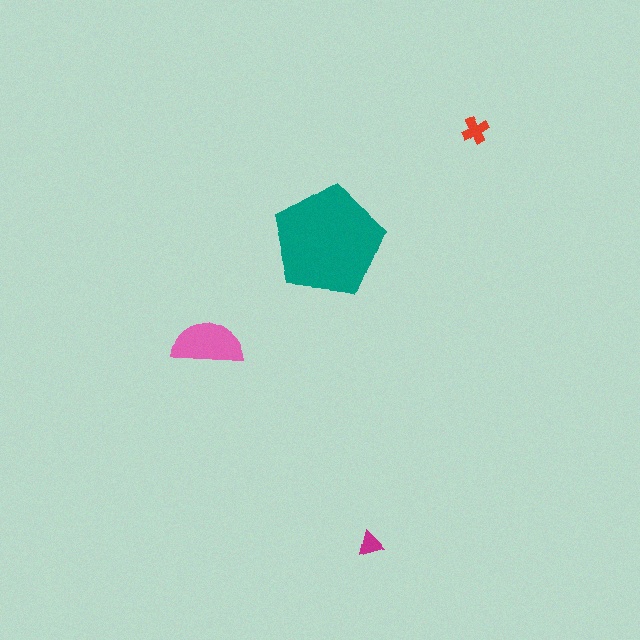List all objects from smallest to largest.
The magenta triangle, the red cross, the pink semicircle, the teal pentagon.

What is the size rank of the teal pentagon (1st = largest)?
1st.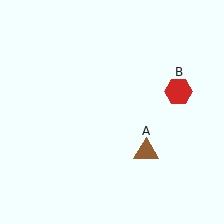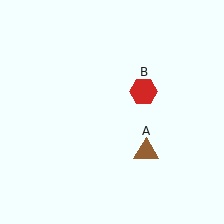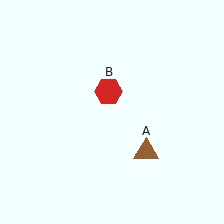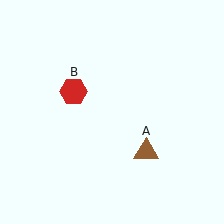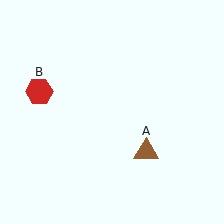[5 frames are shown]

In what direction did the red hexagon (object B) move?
The red hexagon (object B) moved left.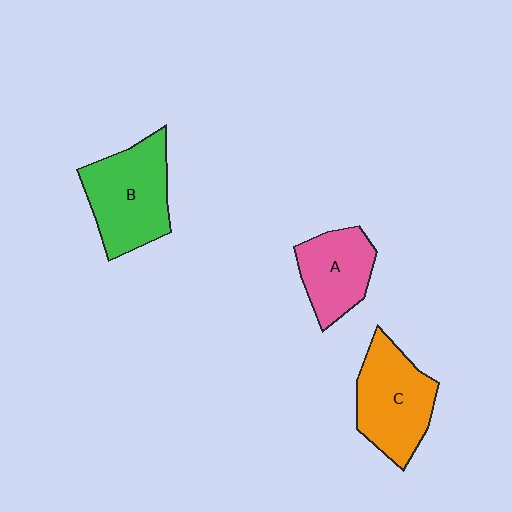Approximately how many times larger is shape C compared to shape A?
Approximately 1.3 times.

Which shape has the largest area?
Shape B (green).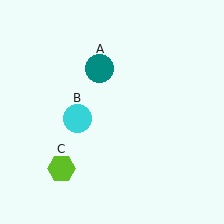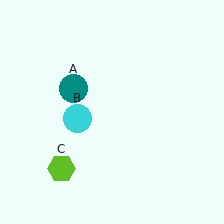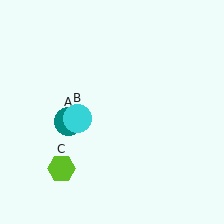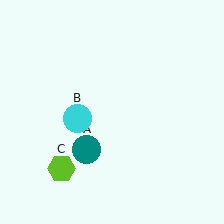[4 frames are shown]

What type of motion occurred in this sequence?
The teal circle (object A) rotated counterclockwise around the center of the scene.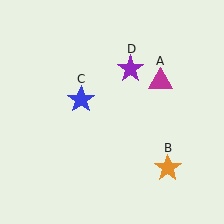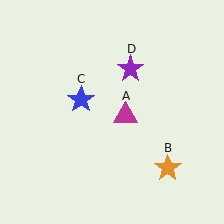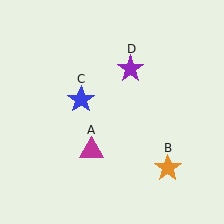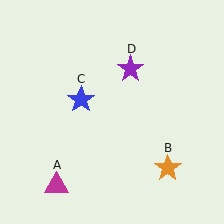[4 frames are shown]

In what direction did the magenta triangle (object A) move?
The magenta triangle (object A) moved down and to the left.